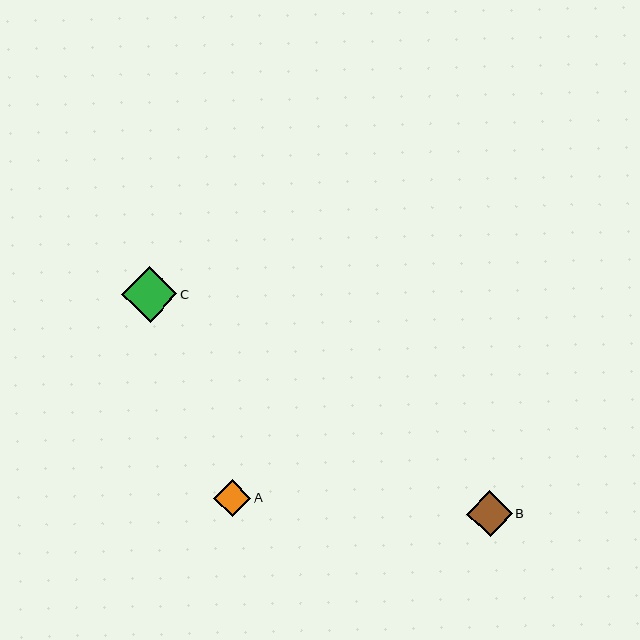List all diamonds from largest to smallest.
From largest to smallest: C, B, A.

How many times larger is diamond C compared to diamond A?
Diamond C is approximately 1.5 times the size of diamond A.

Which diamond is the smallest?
Diamond A is the smallest with a size of approximately 37 pixels.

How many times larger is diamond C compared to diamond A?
Diamond C is approximately 1.5 times the size of diamond A.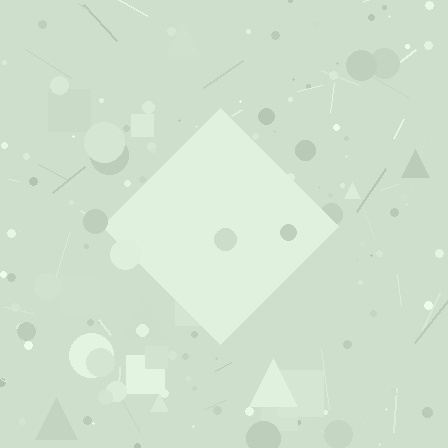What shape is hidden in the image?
A diamond is hidden in the image.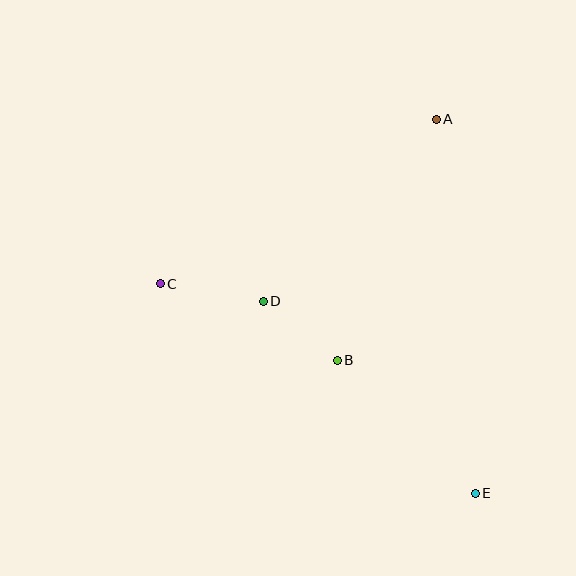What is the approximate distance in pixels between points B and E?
The distance between B and E is approximately 192 pixels.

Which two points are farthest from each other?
Points C and E are farthest from each other.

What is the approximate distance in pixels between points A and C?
The distance between A and C is approximately 321 pixels.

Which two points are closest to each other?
Points B and D are closest to each other.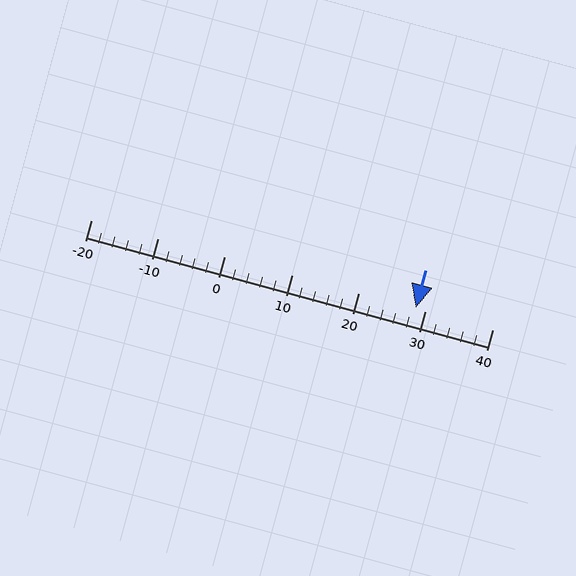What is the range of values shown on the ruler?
The ruler shows values from -20 to 40.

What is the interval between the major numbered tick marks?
The major tick marks are spaced 10 units apart.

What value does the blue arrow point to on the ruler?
The blue arrow points to approximately 29.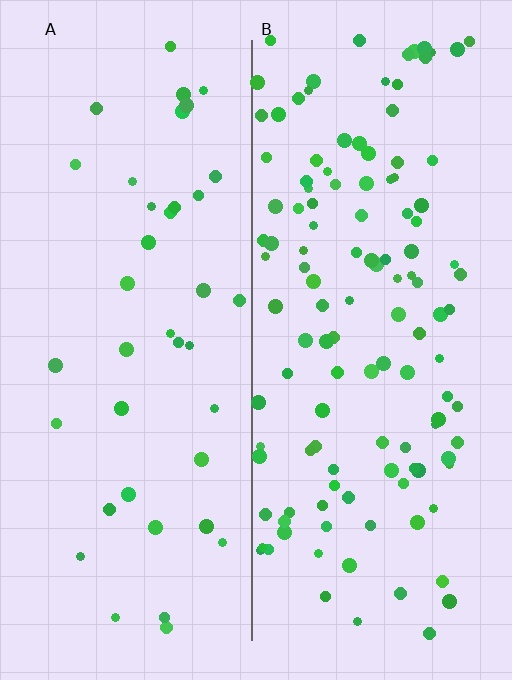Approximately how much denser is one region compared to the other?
Approximately 3.0× — region B over region A.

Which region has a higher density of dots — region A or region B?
B (the right).